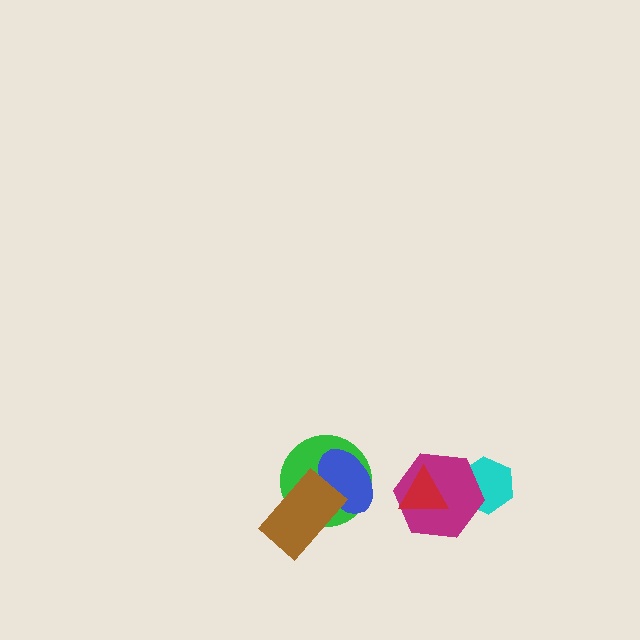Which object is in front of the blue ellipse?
The brown rectangle is in front of the blue ellipse.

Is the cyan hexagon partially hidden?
Yes, it is partially covered by another shape.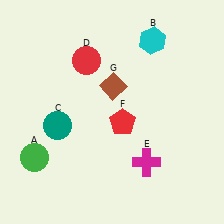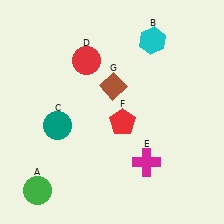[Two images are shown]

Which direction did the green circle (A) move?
The green circle (A) moved down.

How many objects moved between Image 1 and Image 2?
1 object moved between the two images.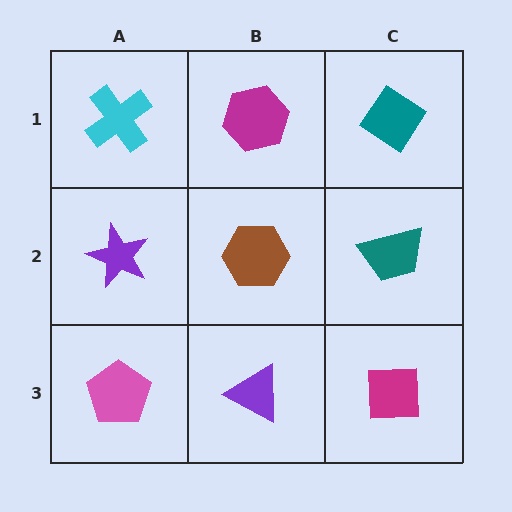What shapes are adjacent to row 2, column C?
A teal diamond (row 1, column C), a magenta square (row 3, column C), a brown hexagon (row 2, column B).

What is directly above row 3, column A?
A purple star.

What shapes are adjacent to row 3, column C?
A teal trapezoid (row 2, column C), a purple triangle (row 3, column B).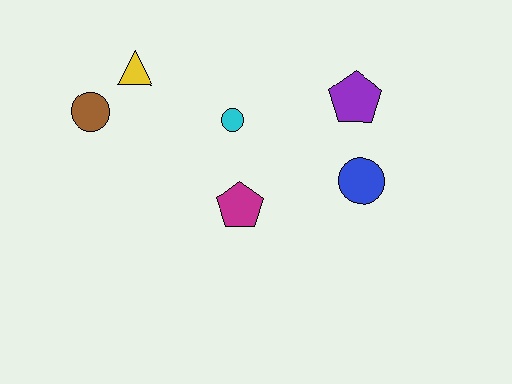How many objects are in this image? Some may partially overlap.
There are 6 objects.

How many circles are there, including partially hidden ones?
There are 3 circles.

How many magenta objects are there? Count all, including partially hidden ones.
There is 1 magenta object.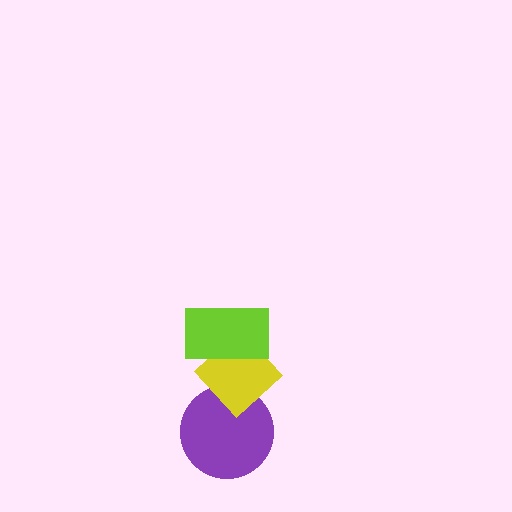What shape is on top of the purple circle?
The yellow diamond is on top of the purple circle.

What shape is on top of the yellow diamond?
The lime rectangle is on top of the yellow diamond.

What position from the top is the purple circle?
The purple circle is 3rd from the top.